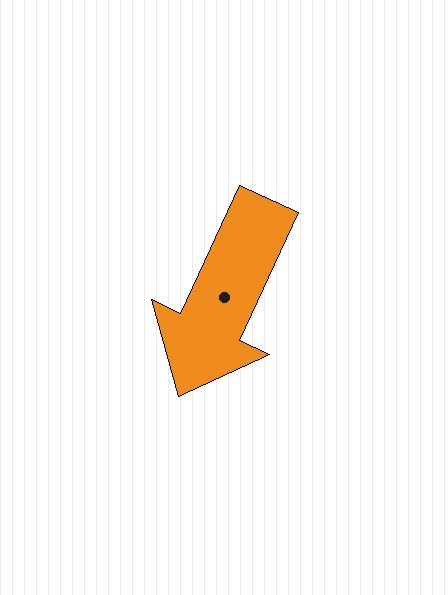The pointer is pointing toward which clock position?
Roughly 7 o'clock.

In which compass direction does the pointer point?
Southwest.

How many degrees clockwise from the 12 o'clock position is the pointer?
Approximately 205 degrees.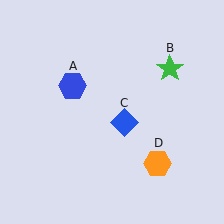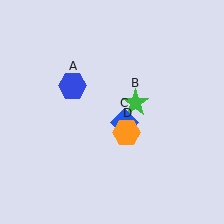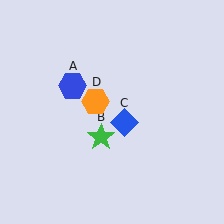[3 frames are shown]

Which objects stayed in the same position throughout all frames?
Blue hexagon (object A) and blue diamond (object C) remained stationary.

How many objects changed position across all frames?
2 objects changed position: green star (object B), orange hexagon (object D).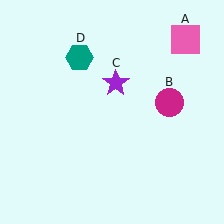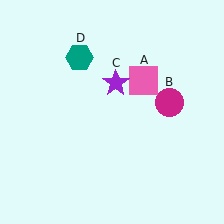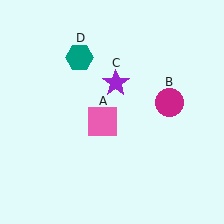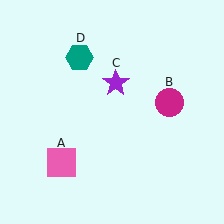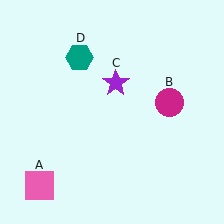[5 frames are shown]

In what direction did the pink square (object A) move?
The pink square (object A) moved down and to the left.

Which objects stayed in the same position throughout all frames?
Magenta circle (object B) and purple star (object C) and teal hexagon (object D) remained stationary.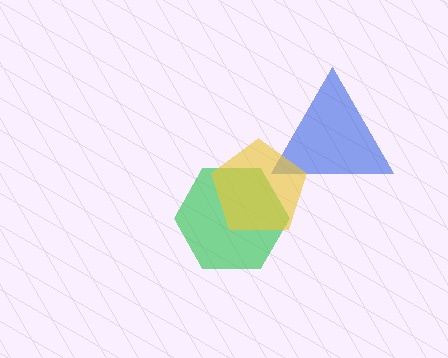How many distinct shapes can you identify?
There are 3 distinct shapes: a green hexagon, a blue triangle, a yellow pentagon.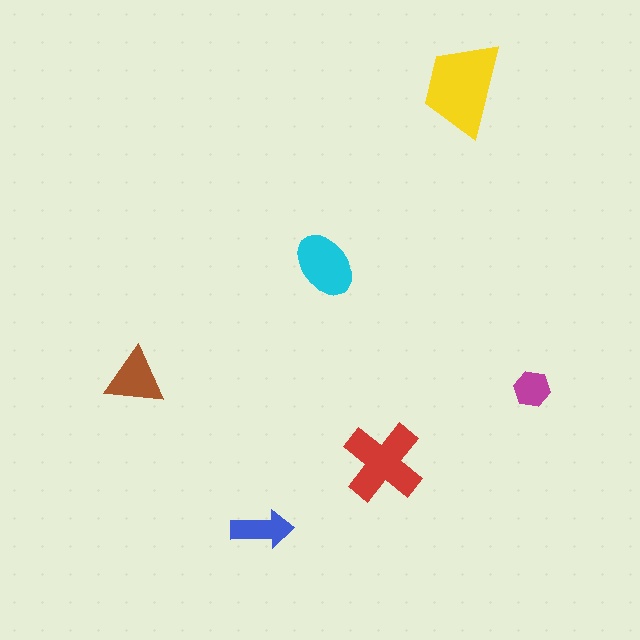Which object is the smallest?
The magenta hexagon.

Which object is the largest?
The yellow trapezoid.